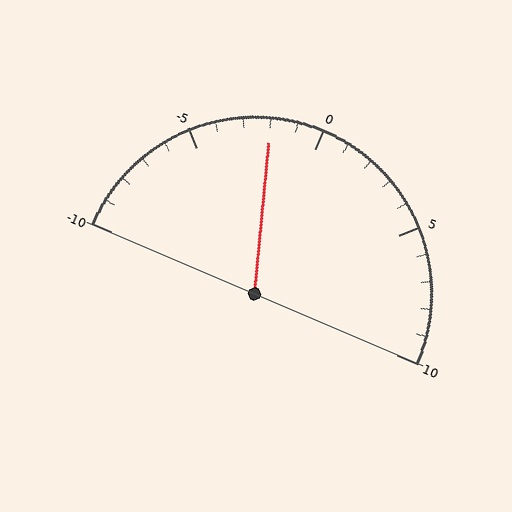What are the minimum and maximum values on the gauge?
The gauge ranges from -10 to 10.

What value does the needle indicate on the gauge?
The needle indicates approximately -2.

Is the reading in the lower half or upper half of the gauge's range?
The reading is in the lower half of the range (-10 to 10).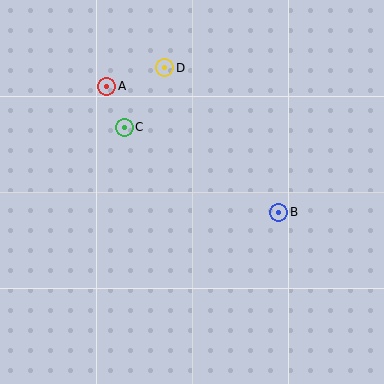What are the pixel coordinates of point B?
Point B is at (279, 212).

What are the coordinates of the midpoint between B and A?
The midpoint between B and A is at (193, 149).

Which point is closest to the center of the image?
Point B at (279, 212) is closest to the center.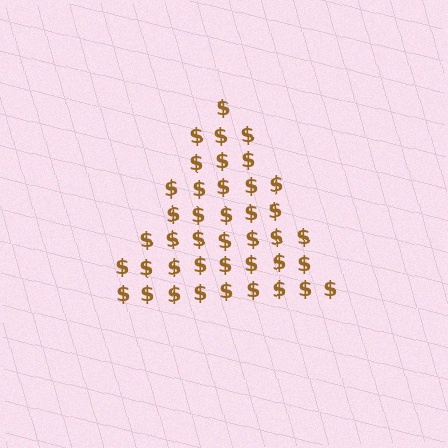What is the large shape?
The large shape is a triangle.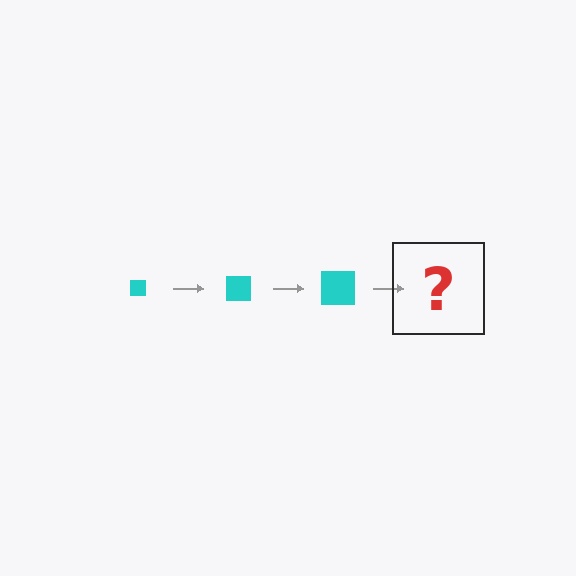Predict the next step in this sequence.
The next step is a cyan square, larger than the previous one.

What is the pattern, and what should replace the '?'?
The pattern is that the square gets progressively larger each step. The '?' should be a cyan square, larger than the previous one.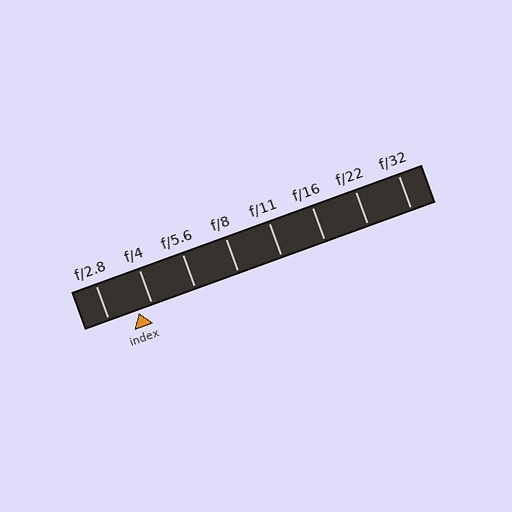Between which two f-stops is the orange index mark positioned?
The index mark is between f/2.8 and f/4.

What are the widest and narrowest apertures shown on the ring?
The widest aperture shown is f/2.8 and the narrowest is f/32.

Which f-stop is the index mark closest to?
The index mark is closest to f/4.